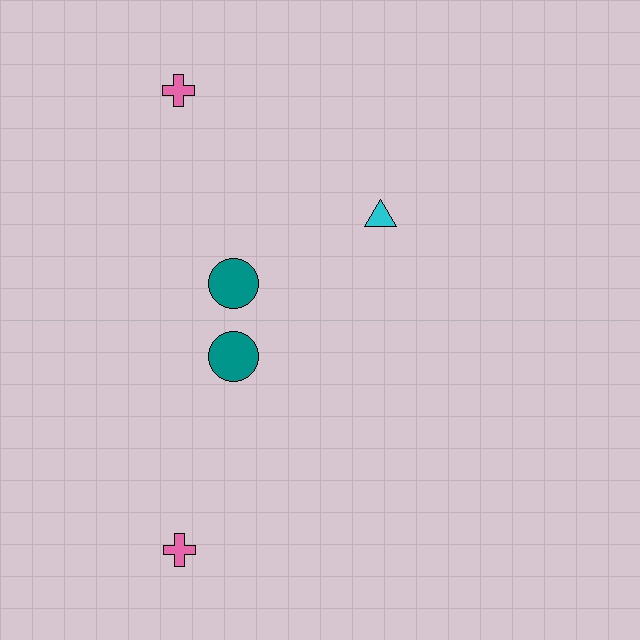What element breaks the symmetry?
A cyan triangle is missing from the bottom side.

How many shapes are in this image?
There are 5 shapes in this image.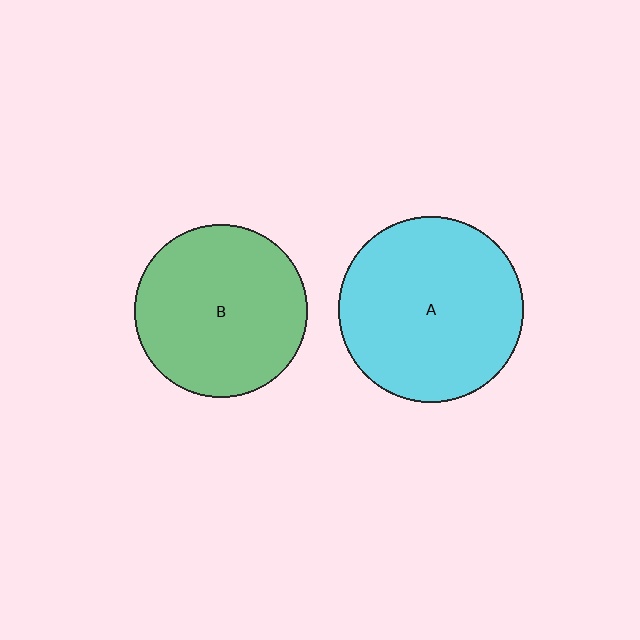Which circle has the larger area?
Circle A (cyan).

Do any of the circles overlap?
No, none of the circles overlap.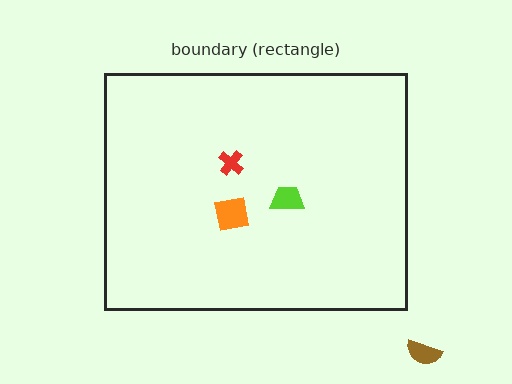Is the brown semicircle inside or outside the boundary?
Outside.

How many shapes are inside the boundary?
3 inside, 1 outside.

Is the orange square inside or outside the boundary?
Inside.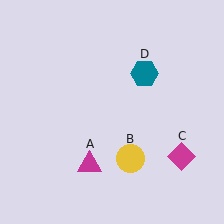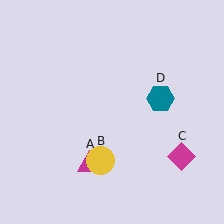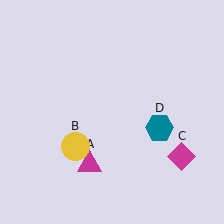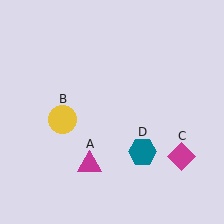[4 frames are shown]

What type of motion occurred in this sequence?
The yellow circle (object B), teal hexagon (object D) rotated clockwise around the center of the scene.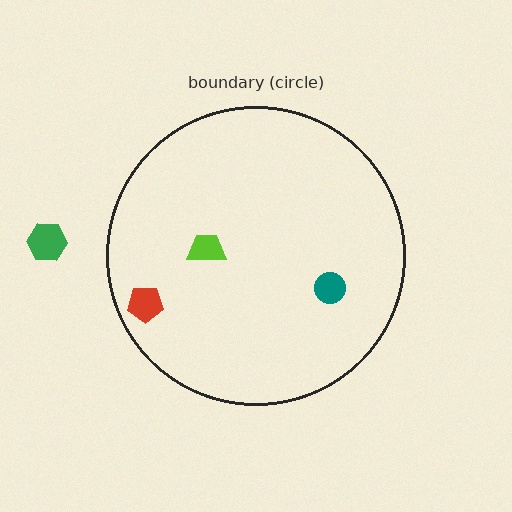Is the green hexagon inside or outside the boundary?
Outside.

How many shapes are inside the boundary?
3 inside, 1 outside.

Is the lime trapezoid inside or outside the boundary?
Inside.